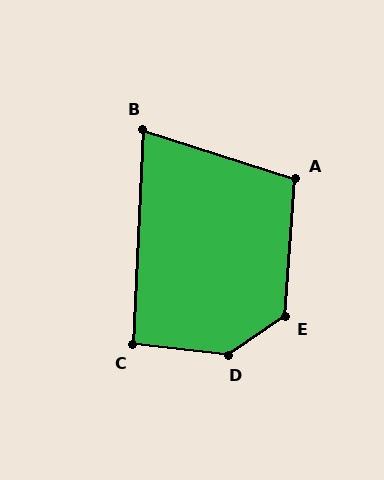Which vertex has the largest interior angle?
D, at approximately 140 degrees.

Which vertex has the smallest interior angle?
B, at approximately 75 degrees.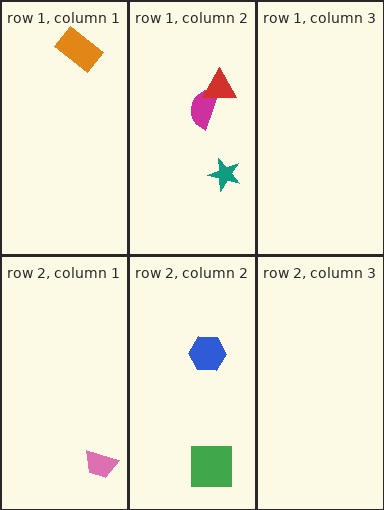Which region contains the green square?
The row 2, column 2 region.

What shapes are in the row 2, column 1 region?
The pink trapezoid.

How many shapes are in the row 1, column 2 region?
3.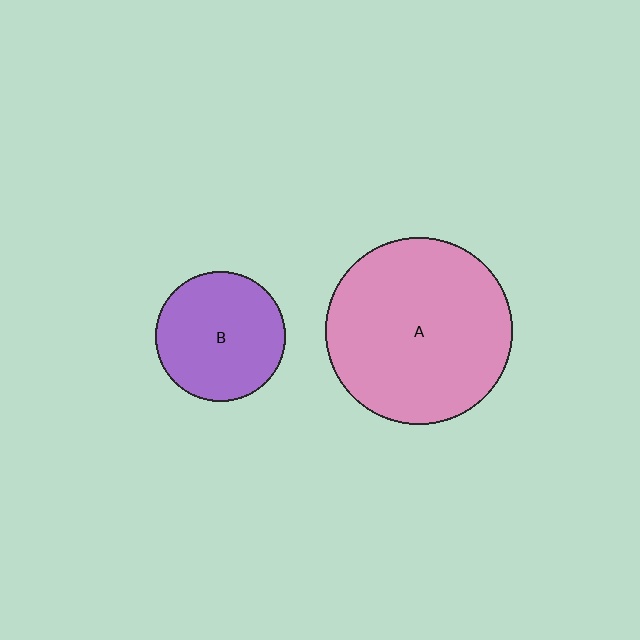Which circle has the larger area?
Circle A (pink).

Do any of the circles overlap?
No, none of the circles overlap.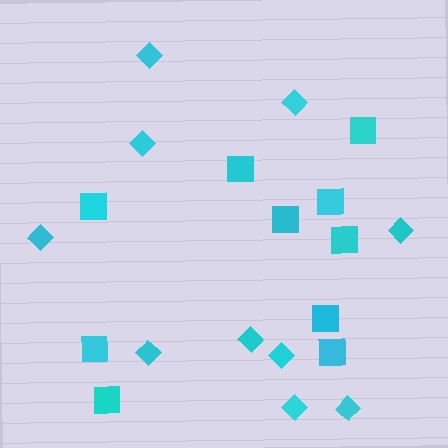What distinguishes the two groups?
There are 2 groups: one group of squares (10) and one group of diamonds (10).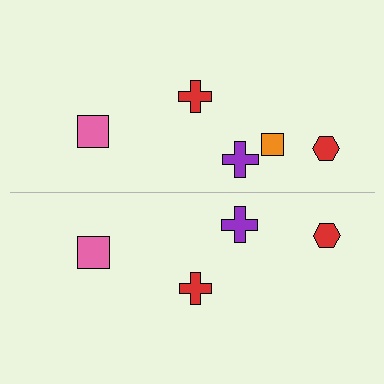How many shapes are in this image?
There are 9 shapes in this image.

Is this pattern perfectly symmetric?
No, the pattern is not perfectly symmetric. A orange square is missing from the bottom side.